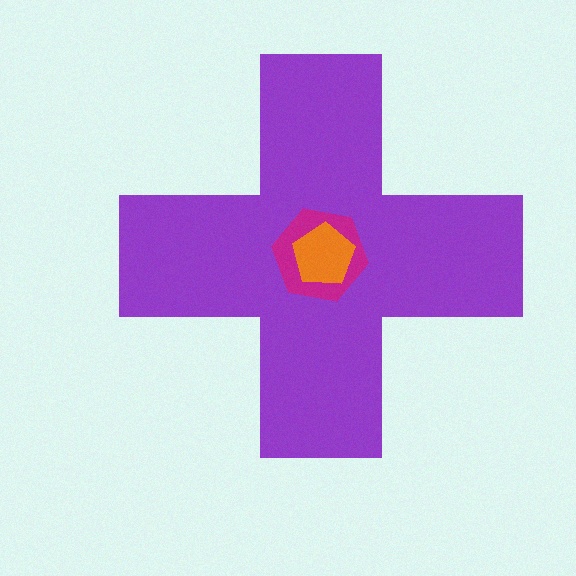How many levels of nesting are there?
3.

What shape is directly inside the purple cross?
The magenta hexagon.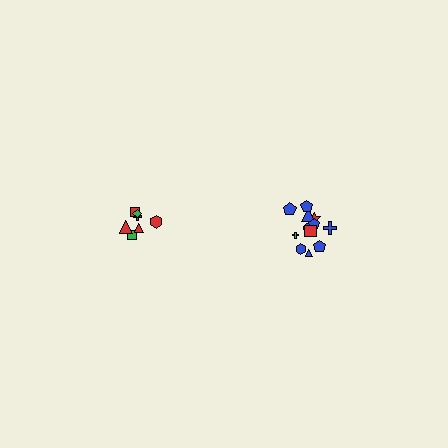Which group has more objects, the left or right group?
The right group.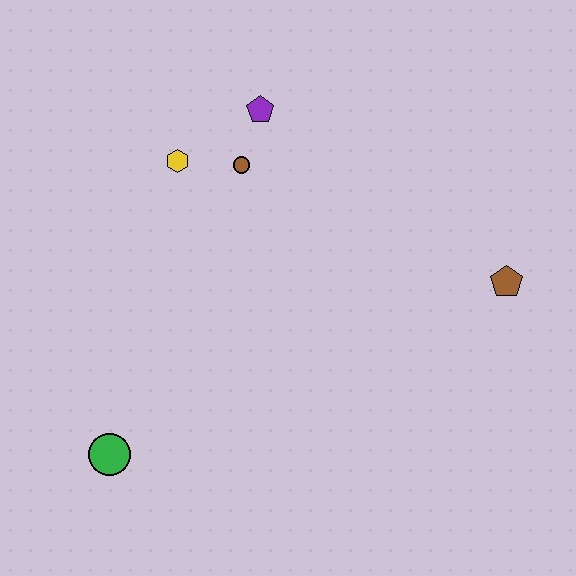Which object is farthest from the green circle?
The brown pentagon is farthest from the green circle.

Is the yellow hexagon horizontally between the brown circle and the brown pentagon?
No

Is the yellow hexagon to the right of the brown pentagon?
No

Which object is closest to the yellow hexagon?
The brown circle is closest to the yellow hexagon.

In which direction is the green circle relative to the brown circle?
The green circle is below the brown circle.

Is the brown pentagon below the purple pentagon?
Yes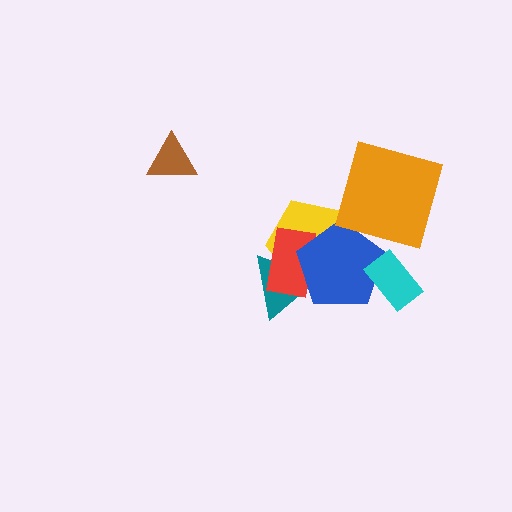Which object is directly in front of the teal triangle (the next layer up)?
The yellow pentagon is directly in front of the teal triangle.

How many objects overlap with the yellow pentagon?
3 objects overlap with the yellow pentagon.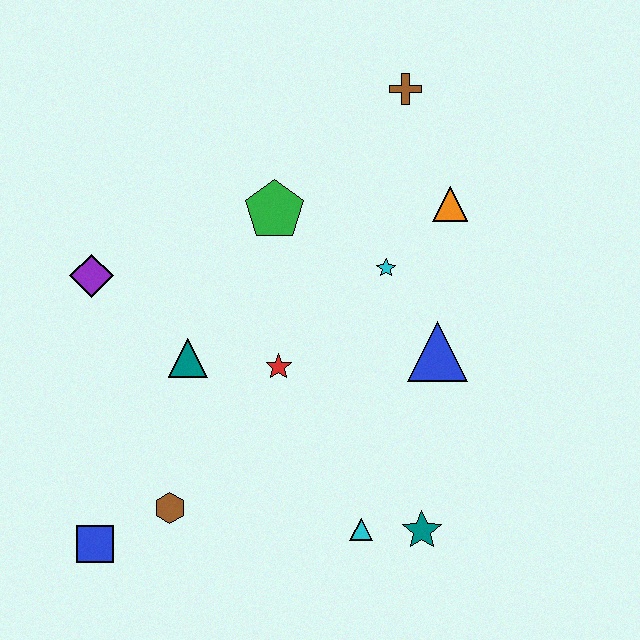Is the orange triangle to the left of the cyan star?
No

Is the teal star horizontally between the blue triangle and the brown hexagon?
Yes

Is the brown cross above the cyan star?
Yes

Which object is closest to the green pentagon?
The cyan star is closest to the green pentagon.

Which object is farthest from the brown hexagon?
The brown cross is farthest from the brown hexagon.